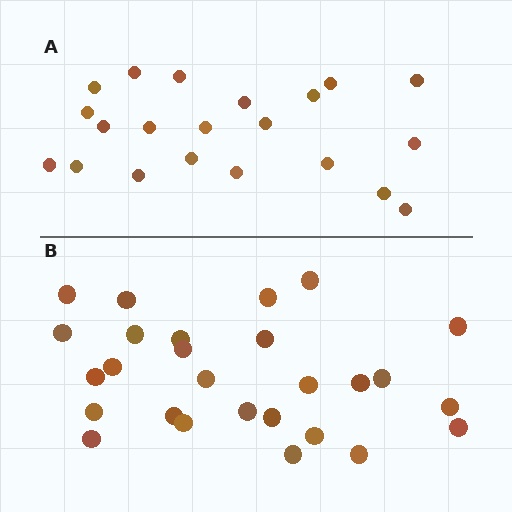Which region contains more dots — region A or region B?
Region B (the bottom region) has more dots.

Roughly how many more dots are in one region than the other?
Region B has about 6 more dots than region A.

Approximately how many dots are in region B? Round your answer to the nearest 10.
About 30 dots. (The exact count is 27, which rounds to 30.)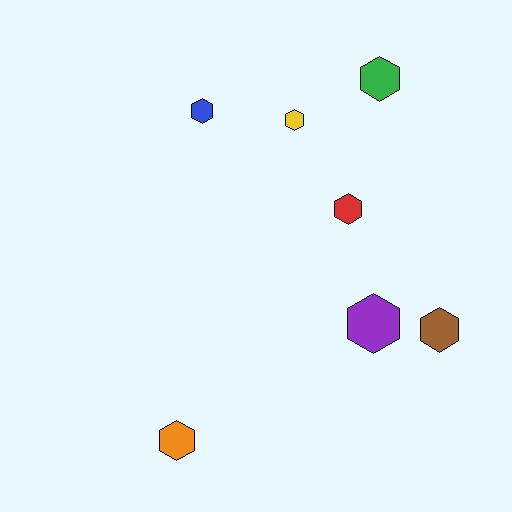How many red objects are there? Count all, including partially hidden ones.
There is 1 red object.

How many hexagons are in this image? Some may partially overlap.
There are 7 hexagons.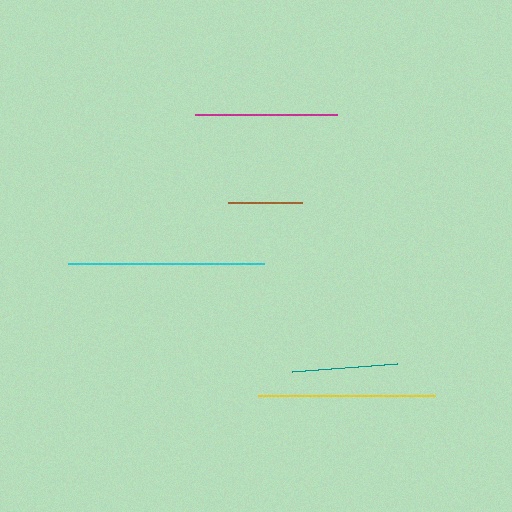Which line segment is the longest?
The cyan line is the longest at approximately 196 pixels.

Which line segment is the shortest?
The brown line is the shortest at approximately 75 pixels.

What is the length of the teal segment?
The teal segment is approximately 105 pixels long.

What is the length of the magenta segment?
The magenta segment is approximately 142 pixels long.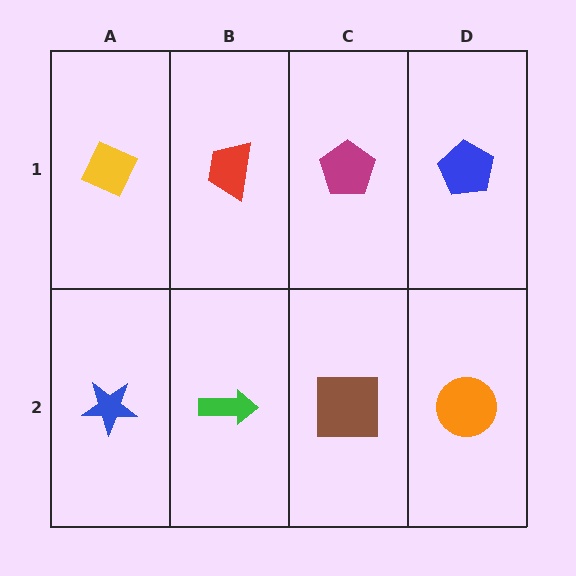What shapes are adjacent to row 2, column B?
A red trapezoid (row 1, column B), a blue star (row 2, column A), a brown square (row 2, column C).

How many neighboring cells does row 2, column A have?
2.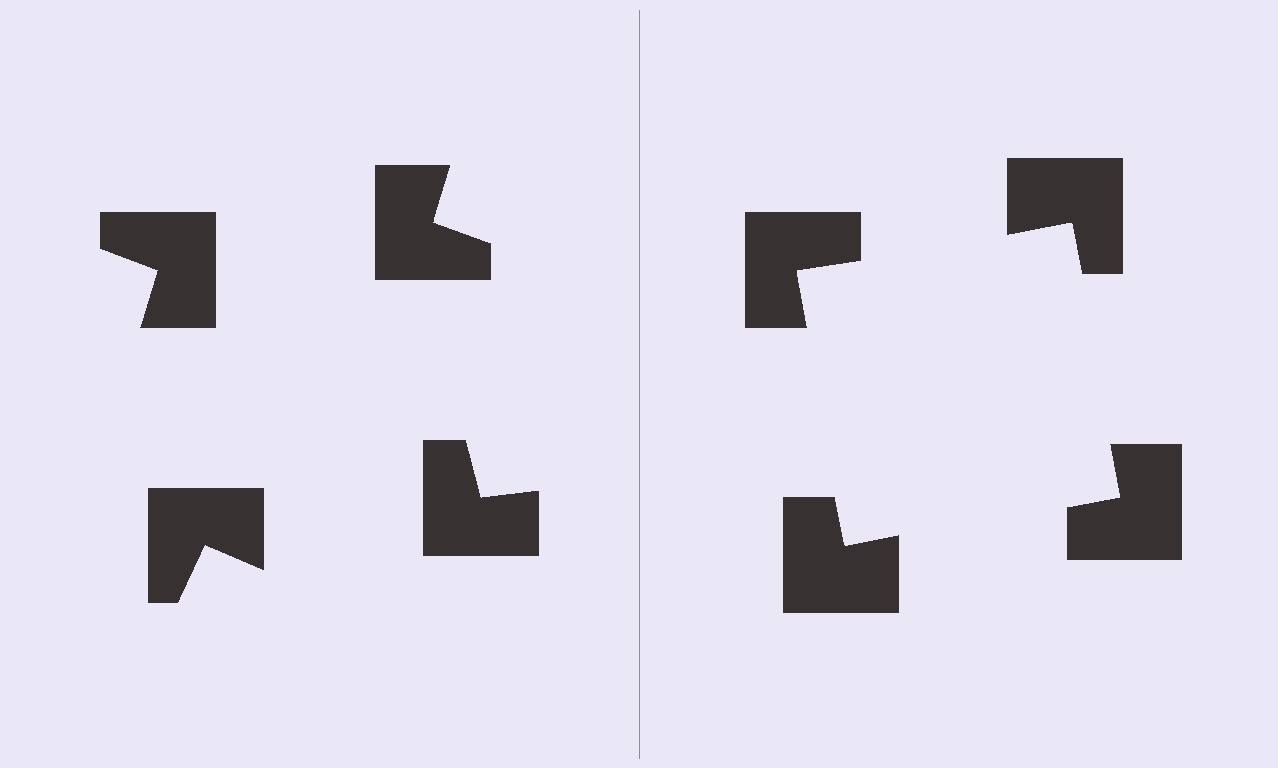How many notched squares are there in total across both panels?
8 — 4 on each side.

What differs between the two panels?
The notched squares are positioned identically on both sides; only the wedge orientations differ. On the right they align to a square; on the left they are misaligned.